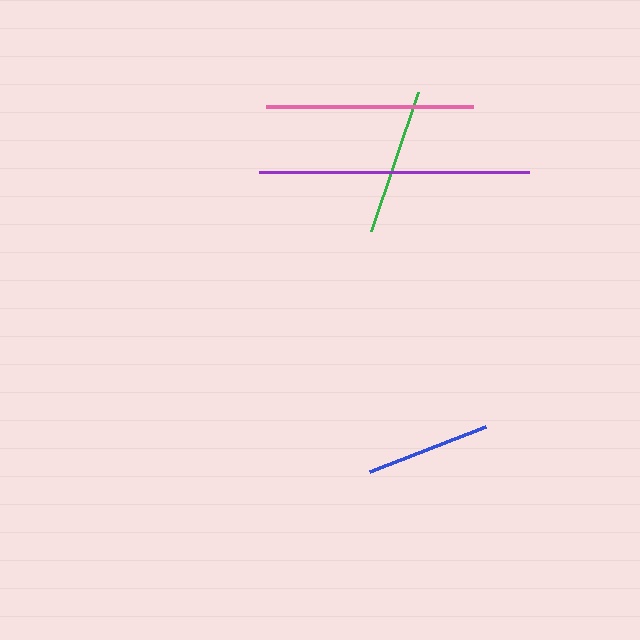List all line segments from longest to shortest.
From longest to shortest: purple, pink, green, blue.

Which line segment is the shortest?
The blue line is the shortest at approximately 124 pixels.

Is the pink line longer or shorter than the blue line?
The pink line is longer than the blue line.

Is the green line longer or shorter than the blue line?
The green line is longer than the blue line.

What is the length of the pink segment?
The pink segment is approximately 207 pixels long.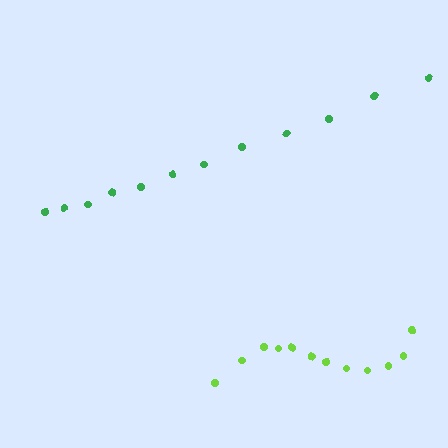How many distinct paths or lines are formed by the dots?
There are 2 distinct paths.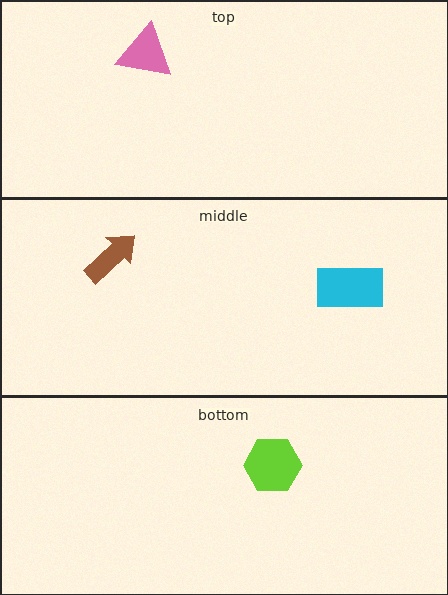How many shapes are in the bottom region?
1.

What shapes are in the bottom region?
The lime hexagon.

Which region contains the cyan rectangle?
The middle region.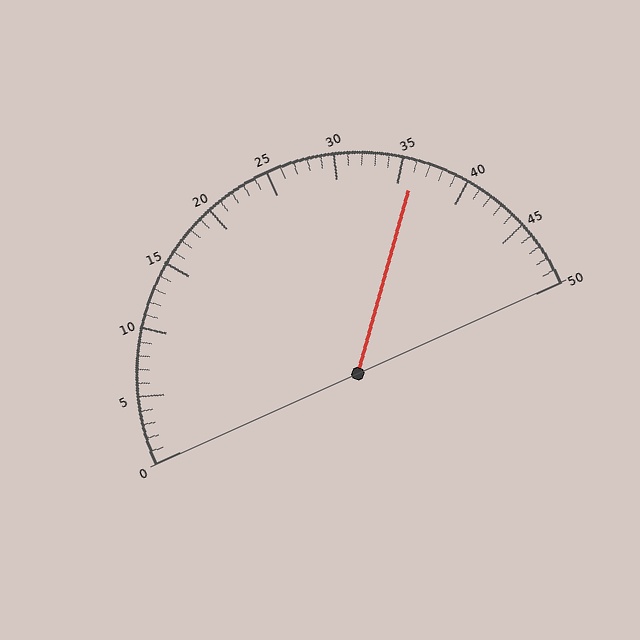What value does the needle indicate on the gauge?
The needle indicates approximately 36.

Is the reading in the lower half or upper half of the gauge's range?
The reading is in the upper half of the range (0 to 50).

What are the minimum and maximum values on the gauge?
The gauge ranges from 0 to 50.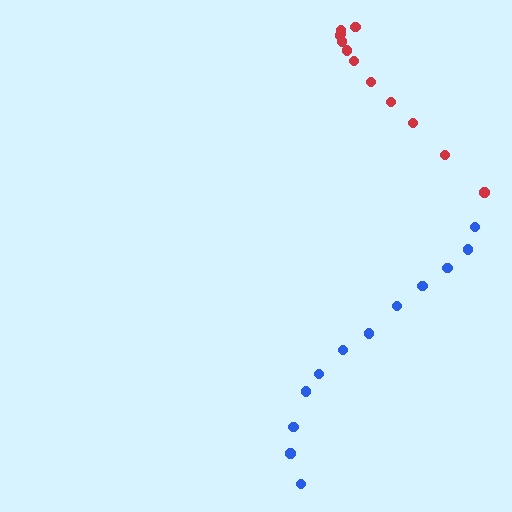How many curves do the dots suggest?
There are 2 distinct paths.